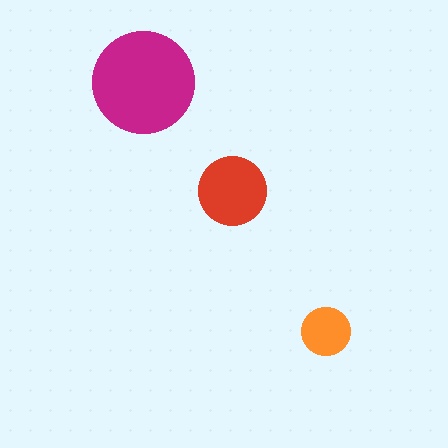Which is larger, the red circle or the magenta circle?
The magenta one.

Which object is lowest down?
The orange circle is bottommost.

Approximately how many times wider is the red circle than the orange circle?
About 1.5 times wider.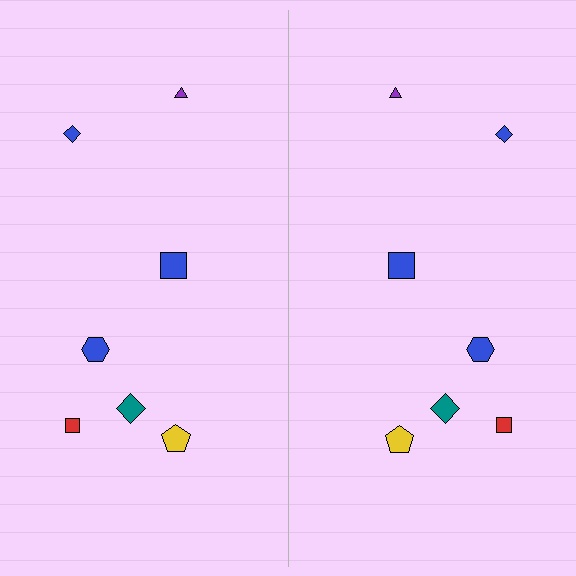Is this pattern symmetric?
Yes, this pattern has bilateral (reflection) symmetry.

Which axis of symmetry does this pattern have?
The pattern has a vertical axis of symmetry running through the center of the image.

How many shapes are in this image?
There are 14 shapes in this image.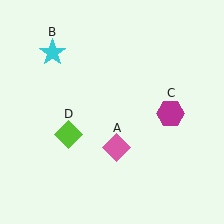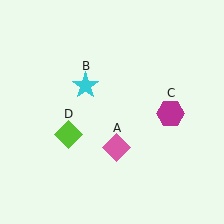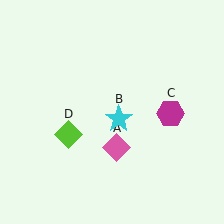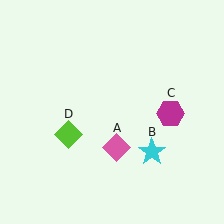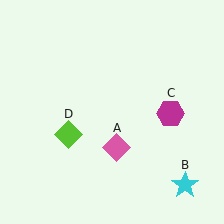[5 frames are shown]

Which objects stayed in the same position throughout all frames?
Pink diamond (object A) and magenta hexagon (object C) and lime diamond (object D) remained stationary.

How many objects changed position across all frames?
1 object changed position: cyan star (object B).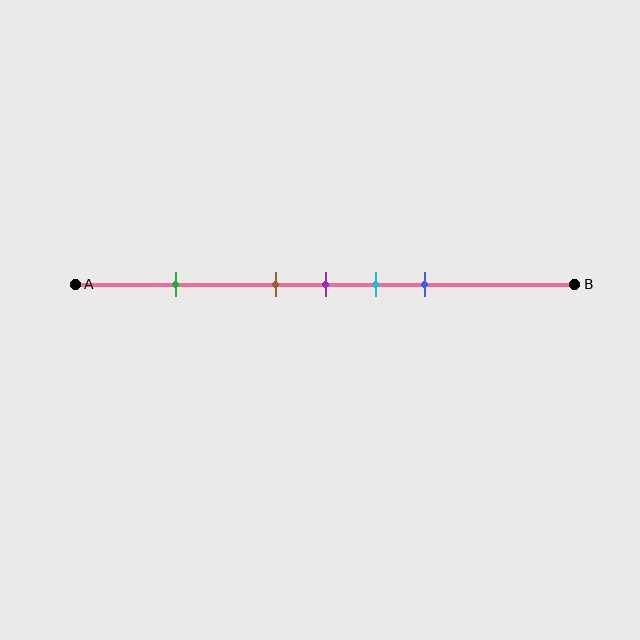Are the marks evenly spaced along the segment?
No, the marks are not evenly spaced.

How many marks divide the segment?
There are 5 marks dividing the segment.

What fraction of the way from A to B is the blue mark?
The blue mark is approximately 70% (0.7) of the way from A to B.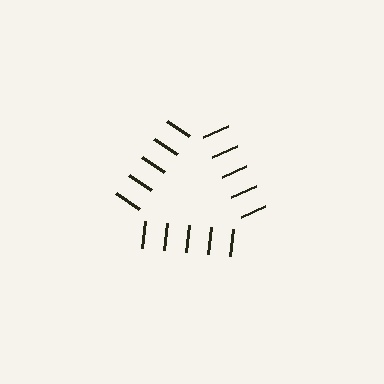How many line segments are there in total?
15 — 5 along each of the 3 edges.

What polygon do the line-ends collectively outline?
An illusory triangle — the line segments terminate on its edges but no continuous stroke is drawn.